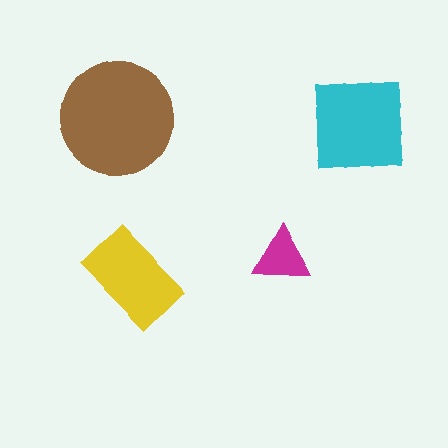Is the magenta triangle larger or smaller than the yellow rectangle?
Smaller.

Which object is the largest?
The brown circle.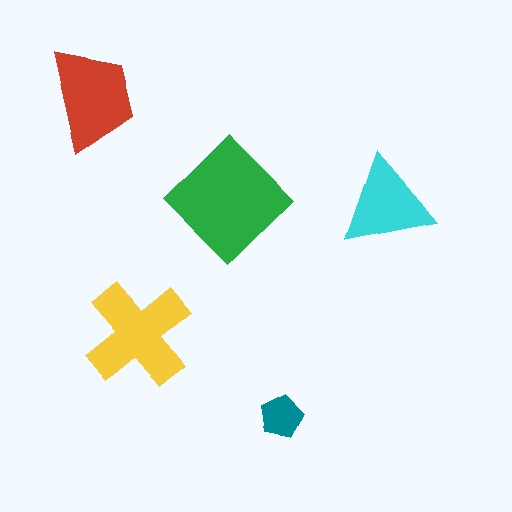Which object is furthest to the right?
The cyan triangle is rightmost.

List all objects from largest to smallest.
The green diamond, the yellow cross, the red trapezoid, the cyan triangle, the teal pentagon.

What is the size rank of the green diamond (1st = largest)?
1st.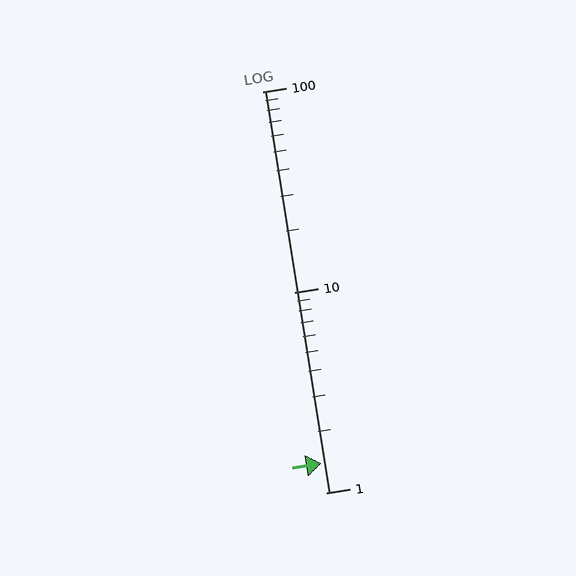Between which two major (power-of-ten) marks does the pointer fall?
The pointer is between 1 and 10.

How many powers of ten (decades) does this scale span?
The scale spans 2 decades, from 1 to 100.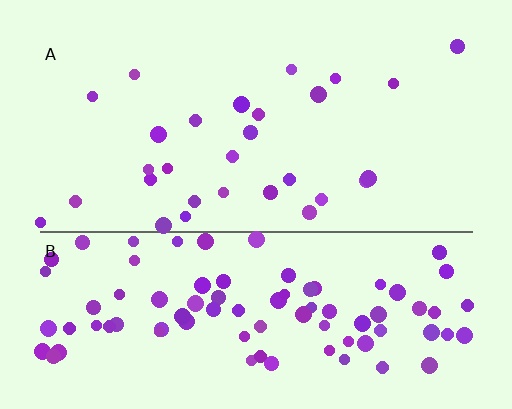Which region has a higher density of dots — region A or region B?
B (the bottom).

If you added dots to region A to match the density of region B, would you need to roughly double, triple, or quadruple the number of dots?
Approximately triple.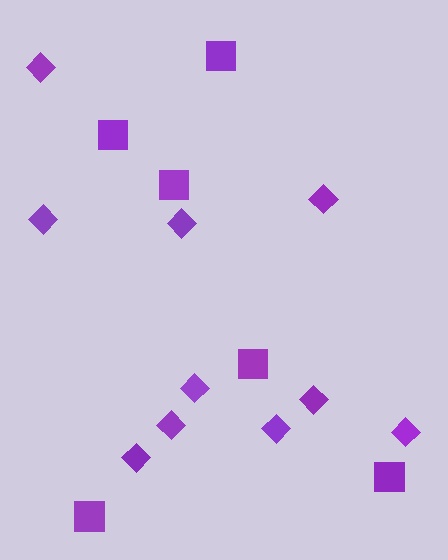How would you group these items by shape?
There are 2 groups: one group of diamonds (10) and one group of squares (6).